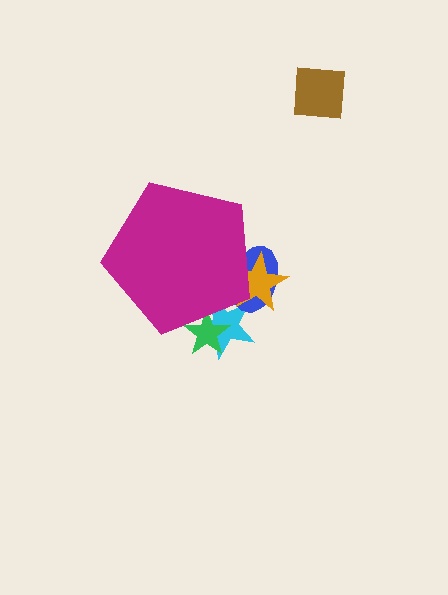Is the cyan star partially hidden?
Yes, the cyan star is partially hidden behind the magenta pentagon.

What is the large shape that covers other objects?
A magenta pentagon.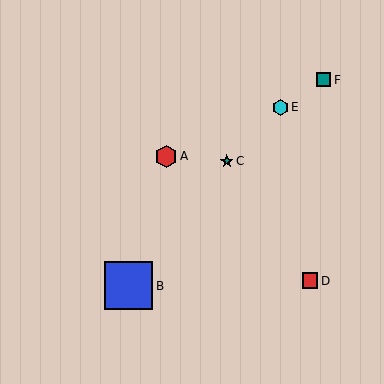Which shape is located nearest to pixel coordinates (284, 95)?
The cyan hexagon (labeled E) at (280, 107) is nearest to that location.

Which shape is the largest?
The blue square (labeled B) is the largest.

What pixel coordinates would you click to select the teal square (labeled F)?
Click at (324, 80) to select the teal square F.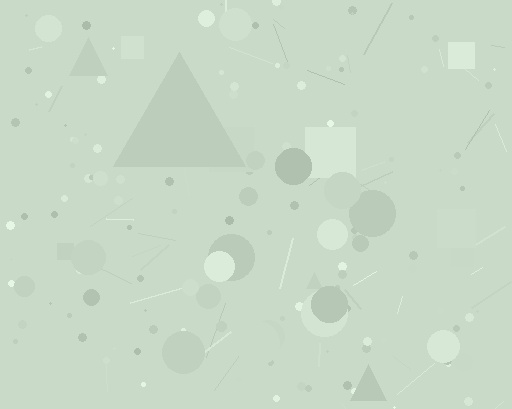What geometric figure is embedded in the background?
A triangle is embedded in the background.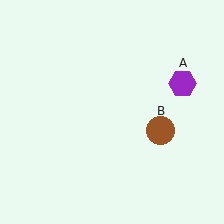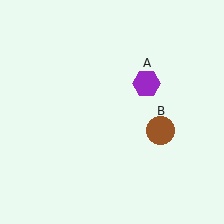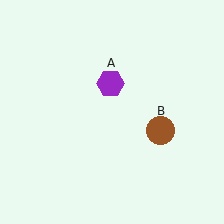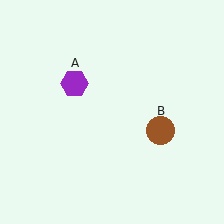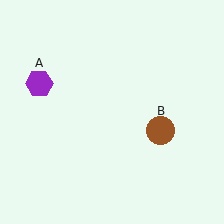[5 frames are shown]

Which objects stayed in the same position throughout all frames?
Brown circle (object B) remained stationary.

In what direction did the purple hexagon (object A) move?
The purple hexagon (object A) moved left.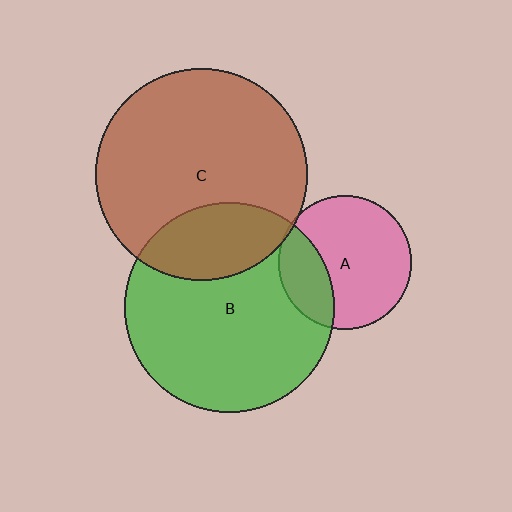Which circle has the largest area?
Circle C (brown).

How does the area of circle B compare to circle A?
Approximately 2.5 times.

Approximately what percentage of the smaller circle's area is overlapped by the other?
Approximately 25%.